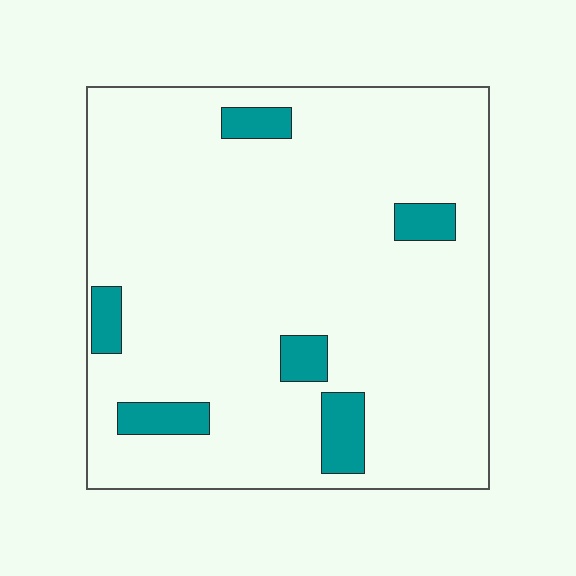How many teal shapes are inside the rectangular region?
6.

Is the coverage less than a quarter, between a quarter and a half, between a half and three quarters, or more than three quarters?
Less than a quarter.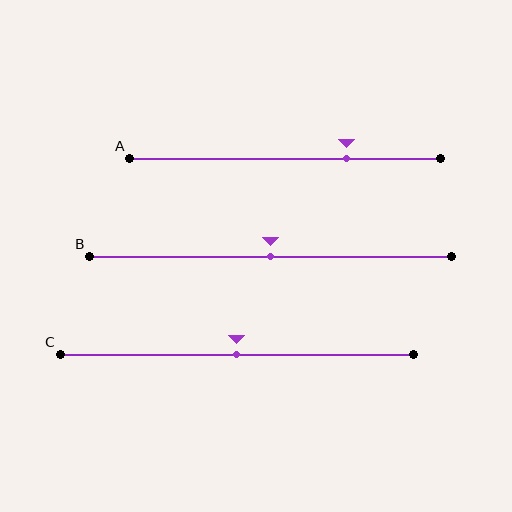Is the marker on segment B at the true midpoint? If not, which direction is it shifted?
Yes, the marker on segment B is at the true midpoint.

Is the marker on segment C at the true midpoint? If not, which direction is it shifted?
Yes, the marker on segment C is at the true midpoint.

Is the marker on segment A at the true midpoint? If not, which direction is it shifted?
No, the marker on segment A is shifted to the right by about 20% of the segment length.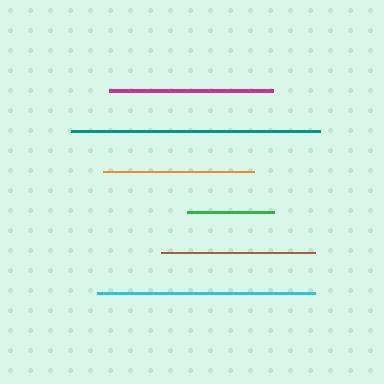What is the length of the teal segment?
The teal segment is approximately 249 pixels long.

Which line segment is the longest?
The teal line is the longest at approximately 249 pixels.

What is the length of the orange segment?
The orange segment is approximately 151 pixels long.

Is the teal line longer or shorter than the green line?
The teal line is longer than the green line.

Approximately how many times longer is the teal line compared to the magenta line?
The teal line is approximately 1.5 times the length of the magenta line.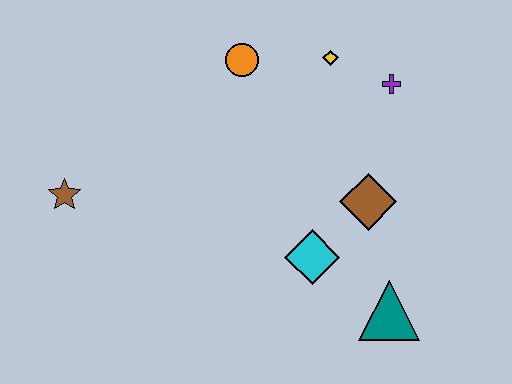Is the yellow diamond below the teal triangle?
No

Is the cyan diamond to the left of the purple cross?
Yes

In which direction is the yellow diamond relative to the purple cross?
The yellow diamond is to the left of the purple cross.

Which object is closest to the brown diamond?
The cyan diamond is closest to the brown diamond.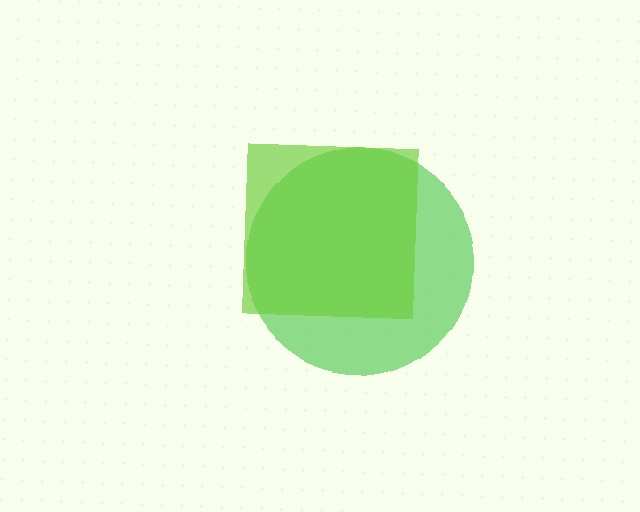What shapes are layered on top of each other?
The layered shapes are: a green circle, a lime square.